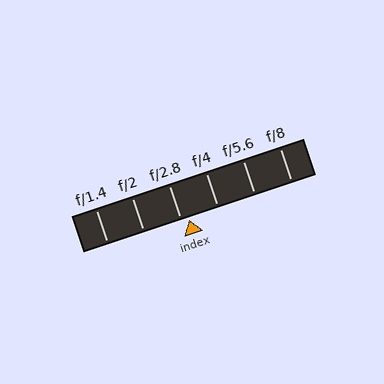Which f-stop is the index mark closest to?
The index mark is closest to f/2.8.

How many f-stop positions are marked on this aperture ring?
There are 6 f-stop positions marked.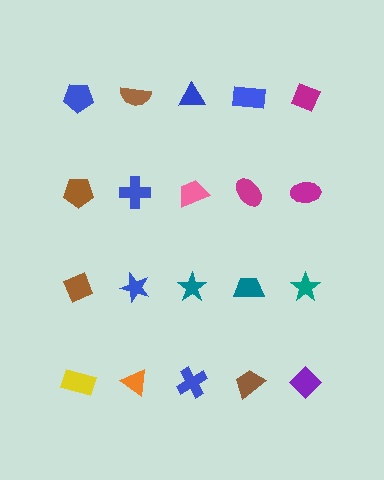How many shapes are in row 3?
5 shapes.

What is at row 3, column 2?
A blue star.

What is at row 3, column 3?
A teal star.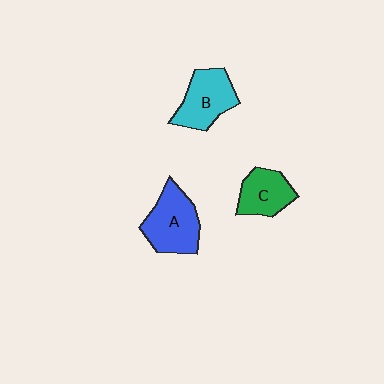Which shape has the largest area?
Shape A (blue).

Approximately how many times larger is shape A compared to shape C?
Approximately 1.4 times.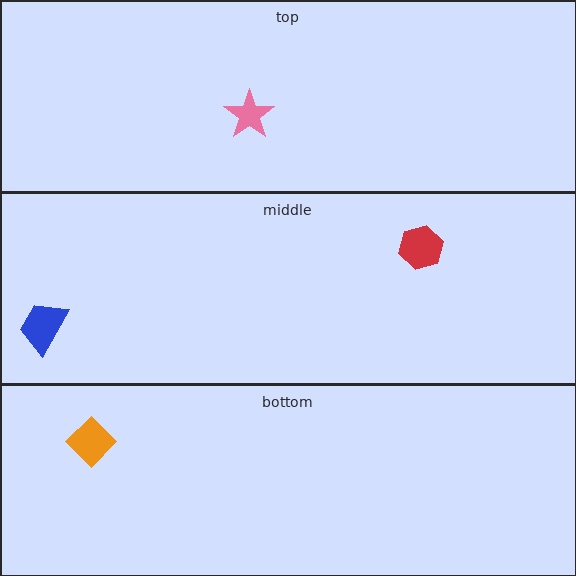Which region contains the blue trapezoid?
The middle region.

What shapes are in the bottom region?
The orange diamond.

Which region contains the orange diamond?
The bottom region.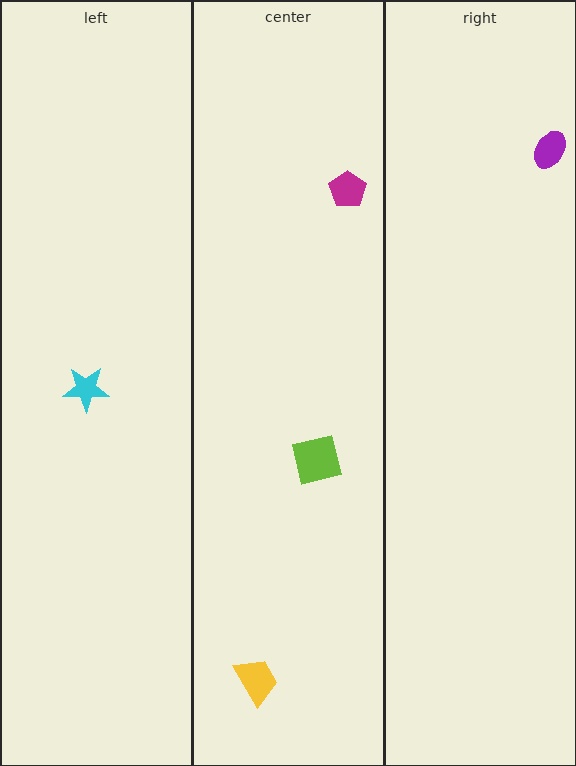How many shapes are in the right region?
1.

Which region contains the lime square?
The center region.